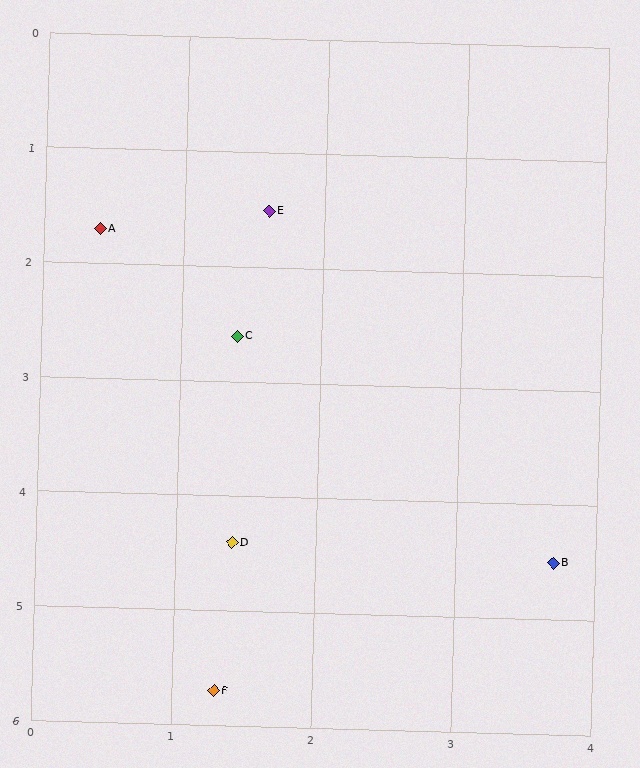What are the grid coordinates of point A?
Point A is at approximately (0.4, 1.7).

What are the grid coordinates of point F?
Point F is at approximately (1.3, 5.7).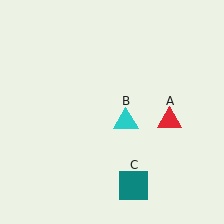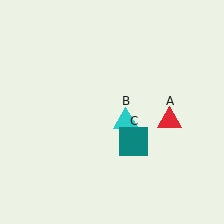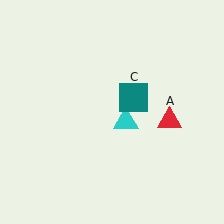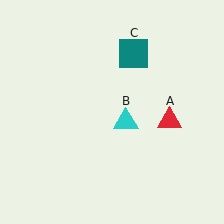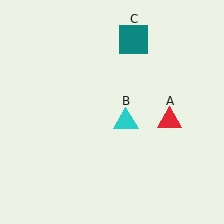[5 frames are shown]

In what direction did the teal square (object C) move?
The teal square (object C) moved up.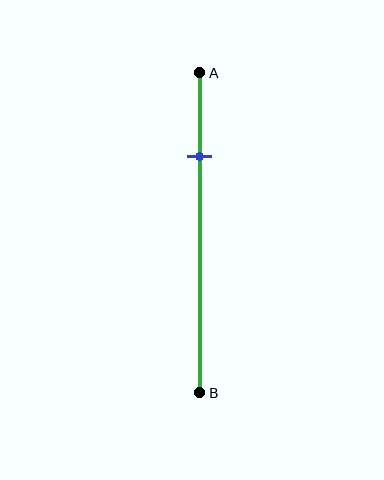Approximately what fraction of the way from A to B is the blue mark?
The blue mark is approximately 25% of the way from A to B.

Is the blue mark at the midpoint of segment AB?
No, the mark is at about 25% from A, not at the 50% midpoint.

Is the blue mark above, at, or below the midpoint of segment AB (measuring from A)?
The blue mark is above the midpoint of segment AB.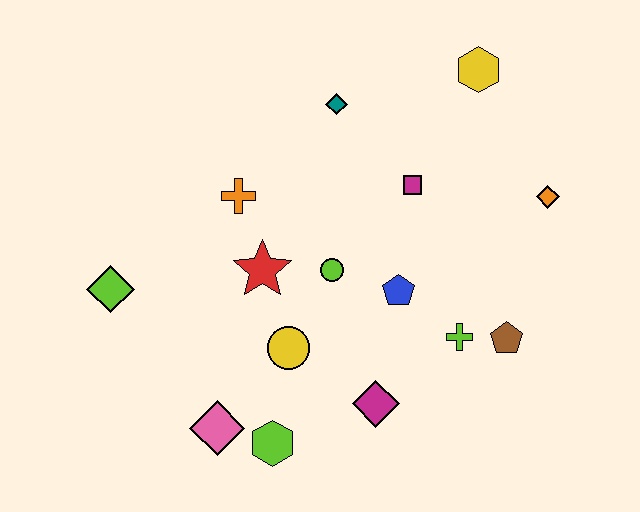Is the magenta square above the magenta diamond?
Yes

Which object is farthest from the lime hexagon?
The yellow hexagon is farthest from the lime hexagon.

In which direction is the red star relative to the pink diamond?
The red star is above the pink diamond.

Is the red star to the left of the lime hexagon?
Yes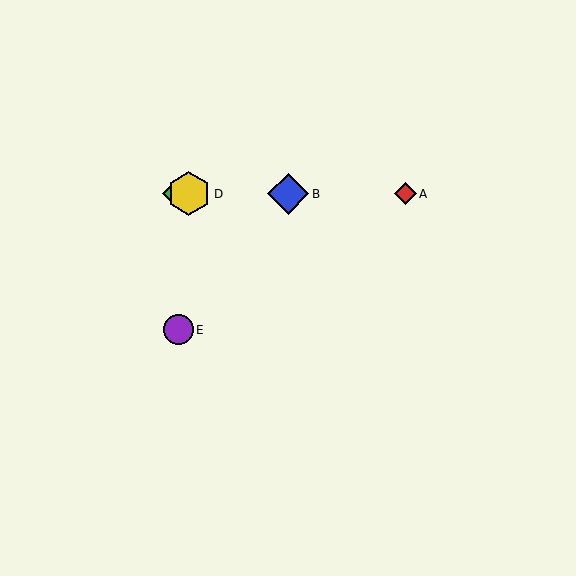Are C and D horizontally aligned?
Yes, both are at y≈194.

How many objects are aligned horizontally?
4 objects (A, B, C, D) are aligned horizontally.